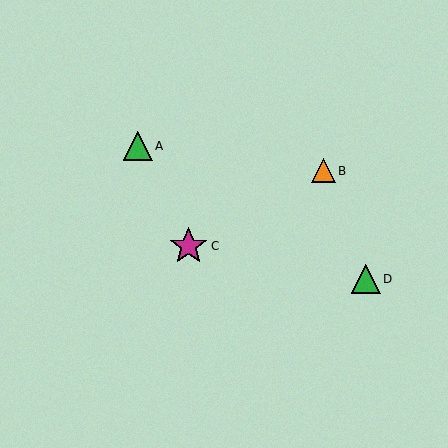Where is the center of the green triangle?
The center of the green triangle is at (138, 146).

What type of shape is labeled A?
Shape A is a green triangle.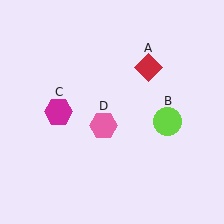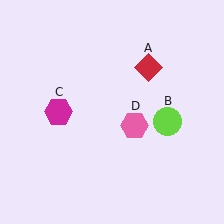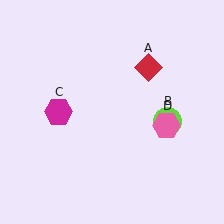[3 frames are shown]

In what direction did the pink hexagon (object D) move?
The pink hexagon (object D) moved right.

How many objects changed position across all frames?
1 object changed position: pink hexagon (object D).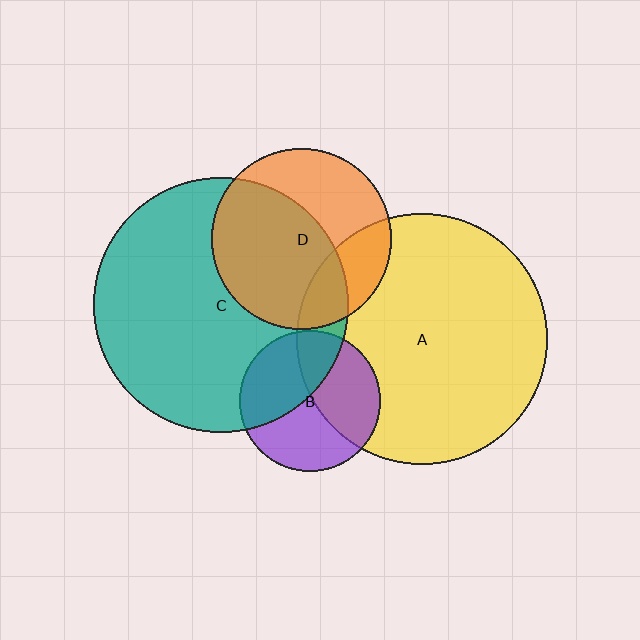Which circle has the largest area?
Circle C (teal).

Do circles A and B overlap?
Yes.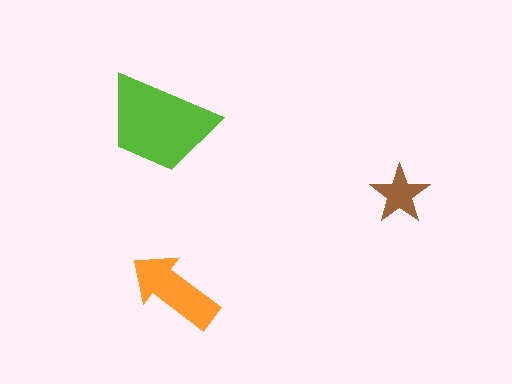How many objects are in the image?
There are 3 objects in the image.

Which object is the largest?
The lime trapezoid.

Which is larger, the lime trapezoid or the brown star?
The lime trapezoid.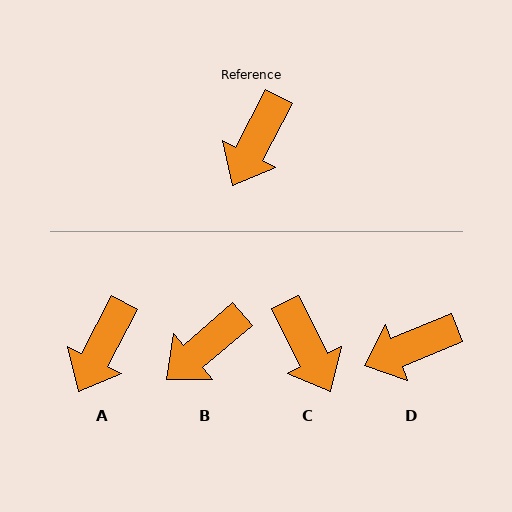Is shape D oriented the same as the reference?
No, it is off by about 40 degrees.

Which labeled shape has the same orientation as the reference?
A.